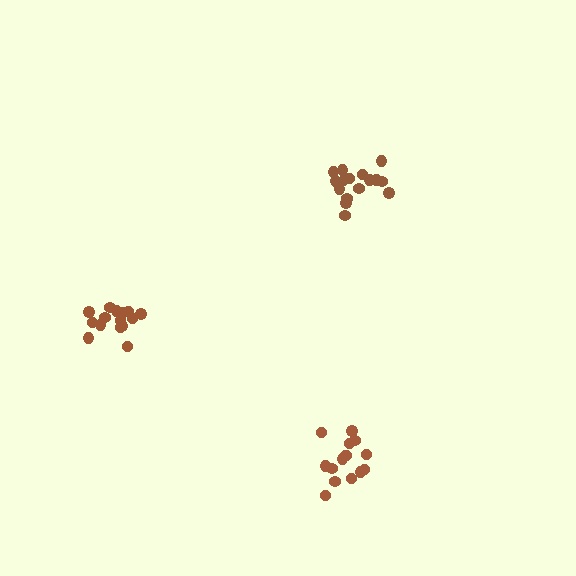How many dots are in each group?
Group 1: 17 dots, Group 2: 15 dots, Group 3: 15 dots (47 total).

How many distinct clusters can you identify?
There are 3 distinct clusters.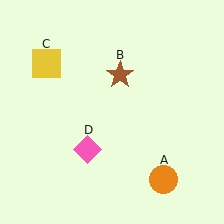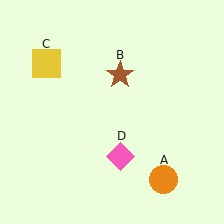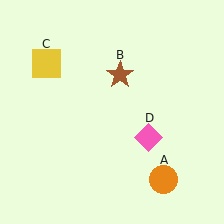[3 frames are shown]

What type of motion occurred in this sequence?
The pink diamond (object D) rotated counterclockwise around the center of the scene.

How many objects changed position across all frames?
1 object changed position: pink diamond (object D).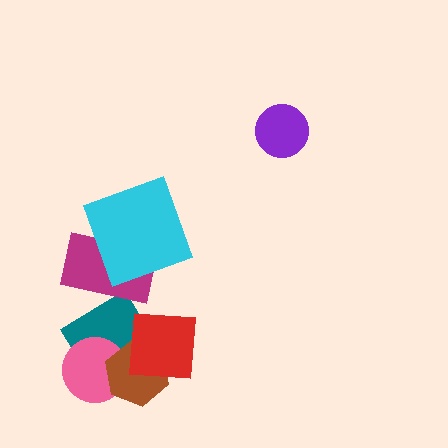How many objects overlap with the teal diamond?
3 objects overlap with the teal diamond.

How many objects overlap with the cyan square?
1 object overlaps with the cyan square.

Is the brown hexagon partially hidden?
Yes, it is partially covered by another shape.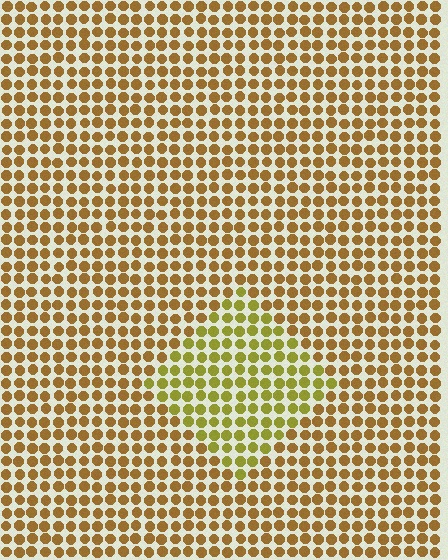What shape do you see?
I see a diamond.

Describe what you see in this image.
The image is filled with small brown elements in a uniform arrangement. A diamond-shaped region is visible where the elements are tinted to a slightly different hue, forming a subtle color boundary.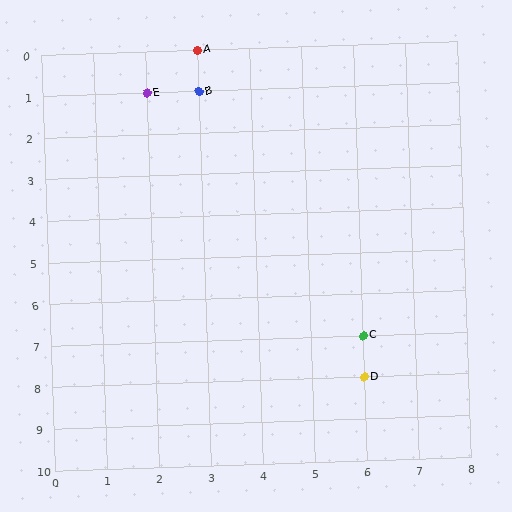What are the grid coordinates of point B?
Point B is at grid coordinates (3, 1).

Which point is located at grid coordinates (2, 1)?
Point E is at (2, 1).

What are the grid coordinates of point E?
Point E is at grid coordinates (2, 1).